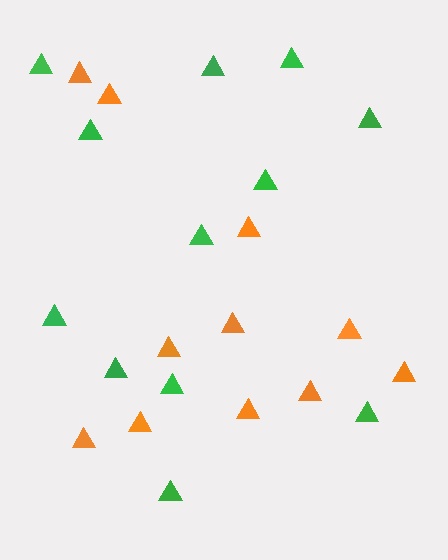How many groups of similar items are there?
There are 2 groups: one group of green triangles (12) and one group of orange triangles (11).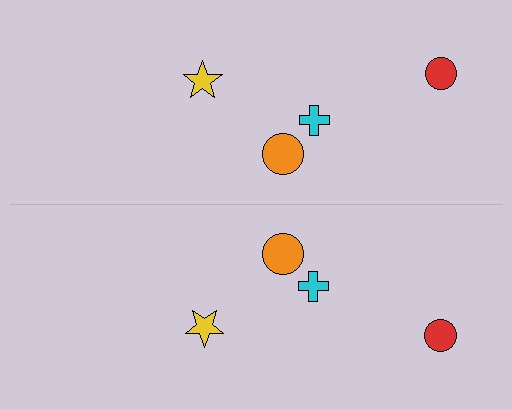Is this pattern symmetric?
Yes, this pattern has bilateral (reflection) symmetry.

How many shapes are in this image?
There are 8 shapes in this image.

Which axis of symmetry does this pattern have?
The pattern has a horizontal axis of symmetry running through the center of the image.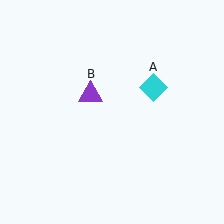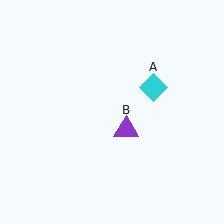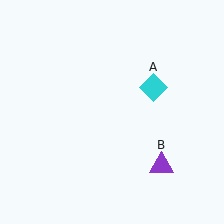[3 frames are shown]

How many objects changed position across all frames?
1 object changed position: purple triangle (object B).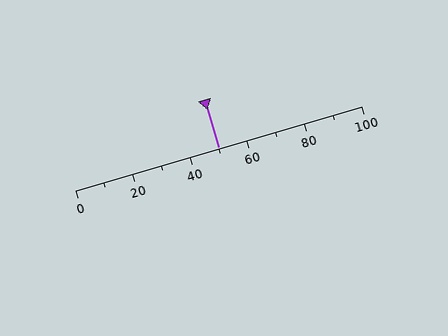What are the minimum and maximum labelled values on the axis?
The axis runs from 0 to 100.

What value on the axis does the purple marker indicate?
The marker indicates approximately 50.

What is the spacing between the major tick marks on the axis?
The major ticks are spaced 20 apart.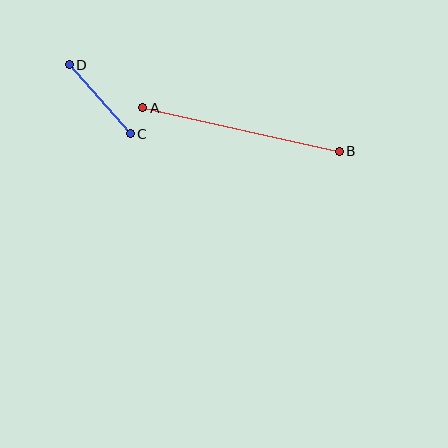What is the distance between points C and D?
The distance is approximately 92 pixels.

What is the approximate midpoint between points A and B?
The midpoint is at approximately (241, 130) pixels.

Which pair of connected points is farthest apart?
Points A and B are farthest apart.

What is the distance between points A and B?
The distance is approximately 201 pixels.